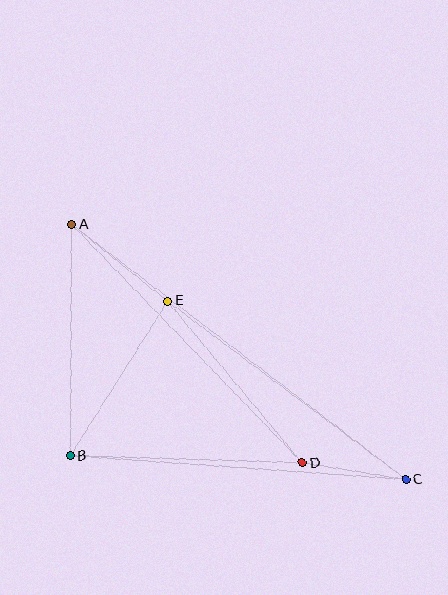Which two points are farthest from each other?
Points A and C are farthest from each other.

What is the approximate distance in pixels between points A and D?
The distance between A and D is approximately 332 pixels.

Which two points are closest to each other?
Points C and D are closest to each other.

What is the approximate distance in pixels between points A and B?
The distance between A and B is approximately 232 pixels.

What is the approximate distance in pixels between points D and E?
The distance between D and E is approximately 210 pixels.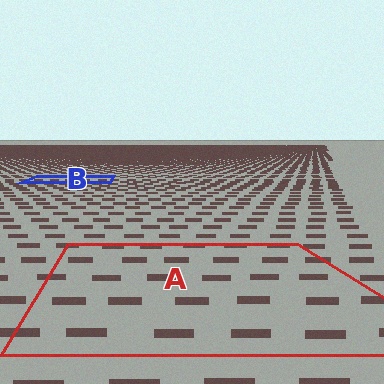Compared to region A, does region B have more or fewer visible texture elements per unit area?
Region B has more texture elements per unit area — they are packed more densely because it is farther away.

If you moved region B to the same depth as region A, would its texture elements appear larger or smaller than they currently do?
They would appear larger. At a closer depth, the same texture elements are projected at a bigger on-screen size.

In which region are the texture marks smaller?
The texture marks are smaller in region B, because it is farther away.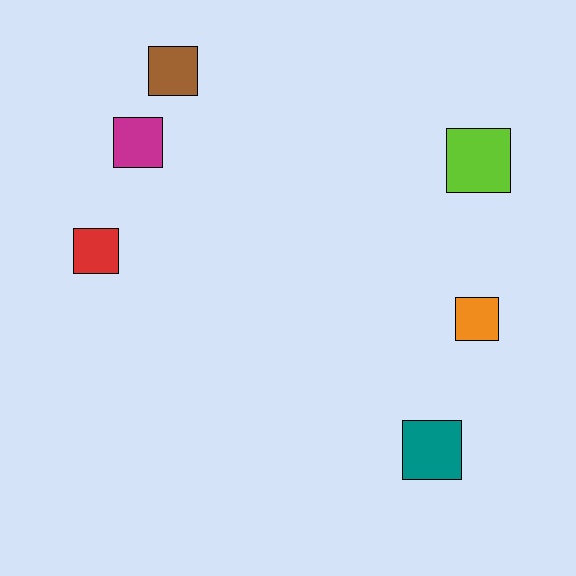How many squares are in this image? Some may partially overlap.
There are 6 squares.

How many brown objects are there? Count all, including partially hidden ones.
There is 1 brown object.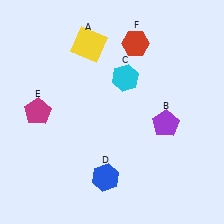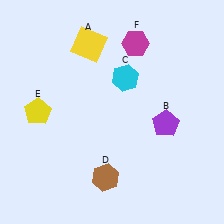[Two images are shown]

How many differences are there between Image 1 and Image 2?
There are 3 differences between the two images.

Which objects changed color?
D changed from blue to brown. E changed from magenta to yellow. F changed from red to magenta.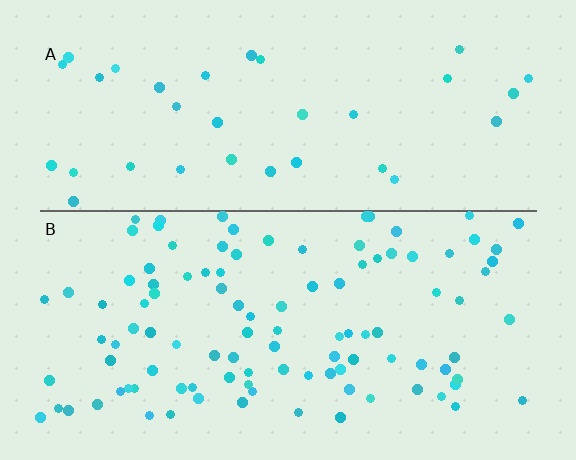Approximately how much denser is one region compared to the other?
Approximately 3.0× — region B over region A.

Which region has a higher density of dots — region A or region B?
B (the bottom).